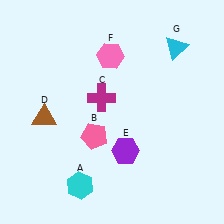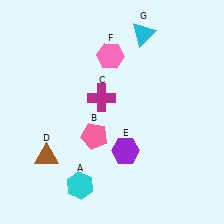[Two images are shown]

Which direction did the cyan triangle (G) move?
The cyan triangle (G) moved left.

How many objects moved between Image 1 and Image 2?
2 objects moved between the two images.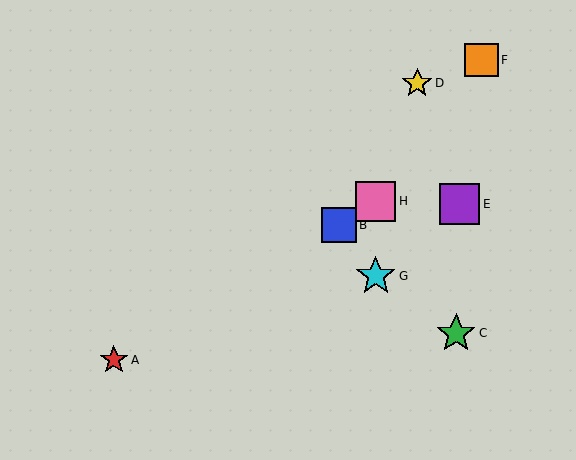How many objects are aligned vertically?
2 objects (G, H) are aligned vertically.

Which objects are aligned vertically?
Objects G, H are aligned vertically.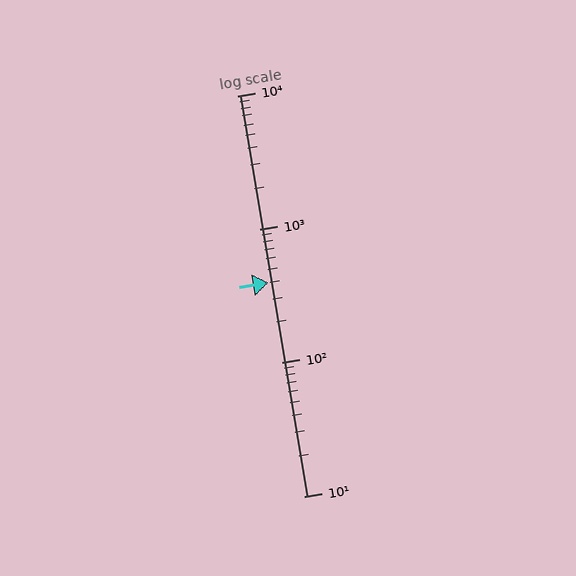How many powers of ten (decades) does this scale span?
The scale spans 3 decades, from 10 to 10000.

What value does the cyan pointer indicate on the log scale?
The pointer indicates approximately 400.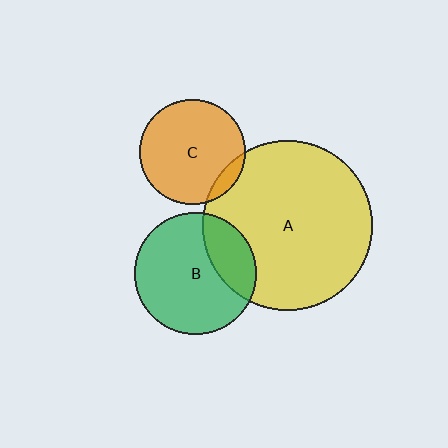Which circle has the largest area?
Circle A (yellow).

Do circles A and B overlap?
Yes.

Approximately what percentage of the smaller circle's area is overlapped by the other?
Approximately 25%.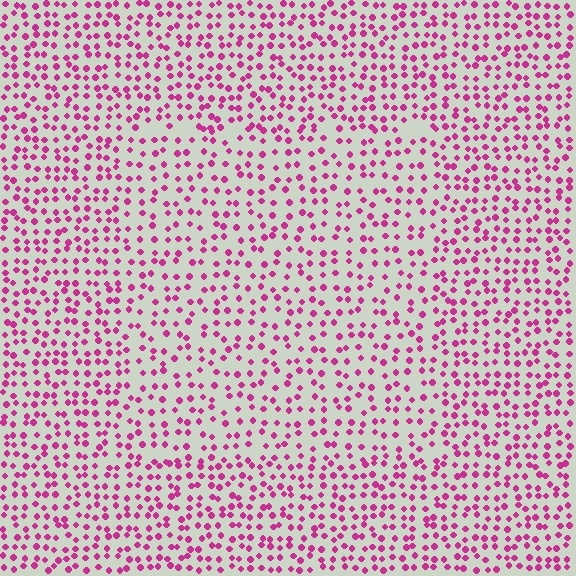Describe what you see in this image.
The image contains small magenta elements arranged at two different densities. A rectangle-shaped region is visible where the elements are less densely packed than the surrounding area.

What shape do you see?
I see a rectangle.